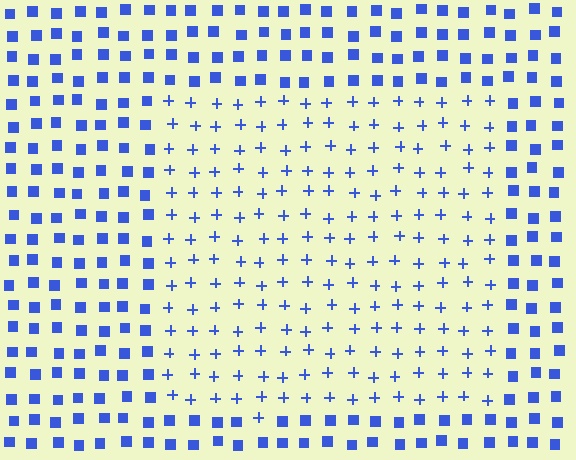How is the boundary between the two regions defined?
The boundary is defined by a change in element shape: plus signs inside vs. squares outside. All elements share the same color and spacing.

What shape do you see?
I see a rectangle.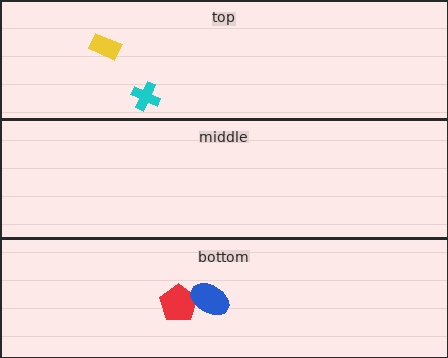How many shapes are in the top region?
2.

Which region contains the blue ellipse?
The bottom region.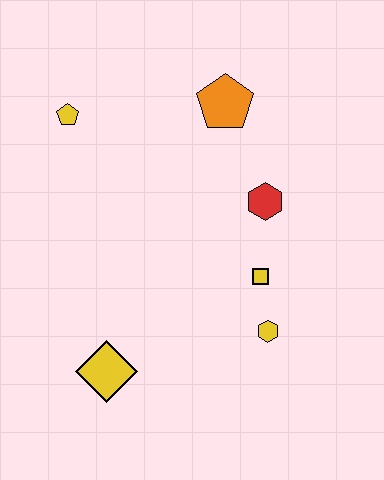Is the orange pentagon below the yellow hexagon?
No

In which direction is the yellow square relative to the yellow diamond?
The yellow square is to the right of the yellow diamond.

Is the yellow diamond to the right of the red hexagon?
No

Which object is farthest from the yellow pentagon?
The yellow hexagon is farthest from the yellow pentagon.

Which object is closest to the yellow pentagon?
The orange pentagon is closest to the yellow pentagon.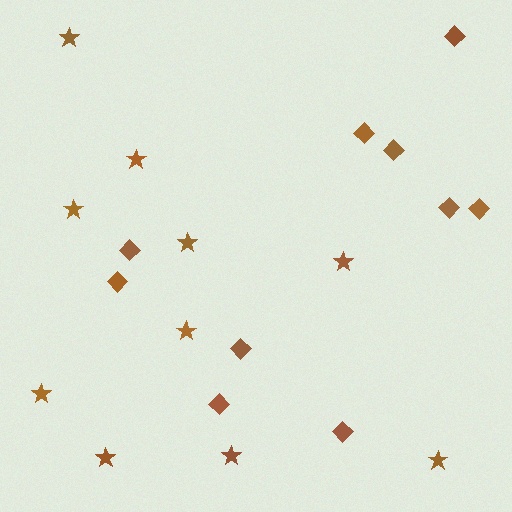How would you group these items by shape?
There are 2 groups: one group of diamonds (10) and one group of stars (10).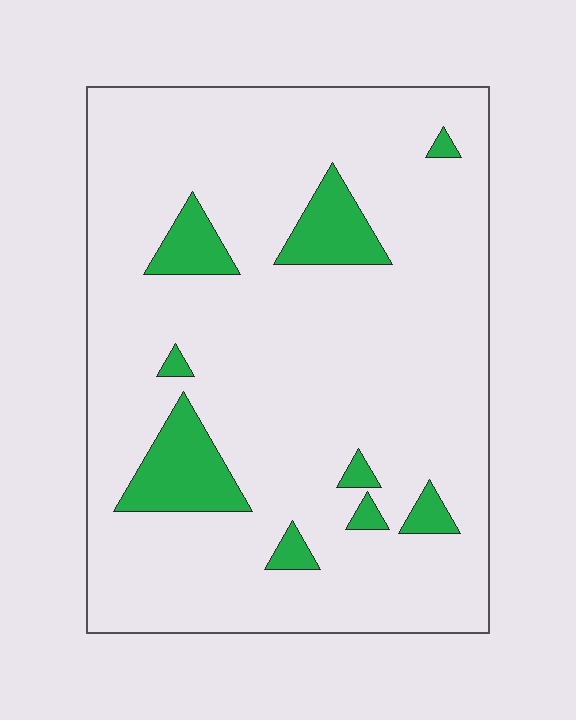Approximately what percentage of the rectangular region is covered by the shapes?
Approximately 10%.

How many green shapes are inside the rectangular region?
9.